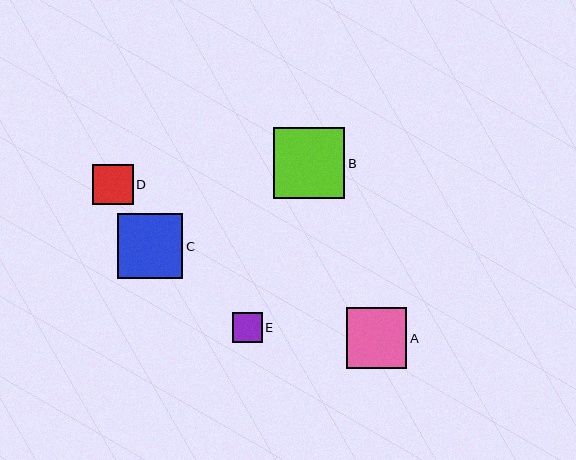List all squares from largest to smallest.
From largest to smallest: B, C, A, D, E.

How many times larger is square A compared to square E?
Square A is approximately 2.0 times the size of square E.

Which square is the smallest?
Square E is the smallest with a size of approximately 30 pixels.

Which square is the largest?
Square B is the largest with a size of approximately 71 pixels.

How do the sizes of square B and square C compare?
Square B and square C are approximately the same size.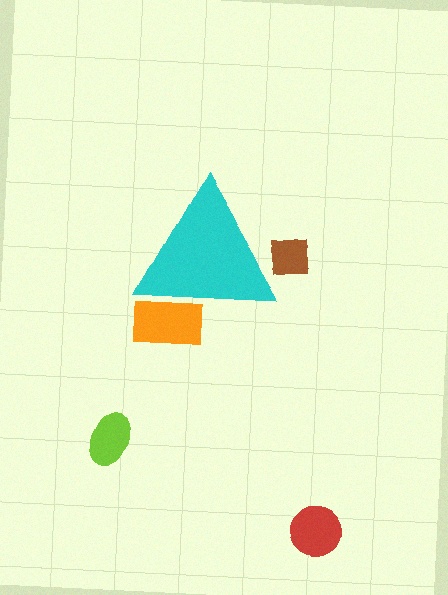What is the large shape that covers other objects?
A cyan triangle.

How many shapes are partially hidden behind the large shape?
2 shapes are partially hidden.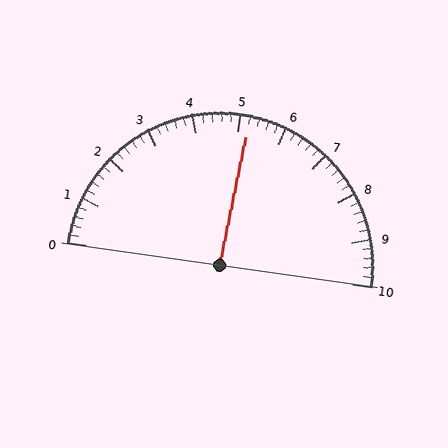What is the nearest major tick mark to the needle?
The nearest major tick mark is 5.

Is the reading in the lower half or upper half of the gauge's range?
The reading is in the upper half of the range (0 to 10).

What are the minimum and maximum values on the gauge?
The gauge ranges from 0 to 10.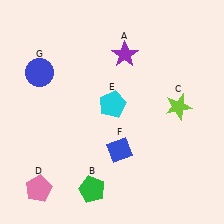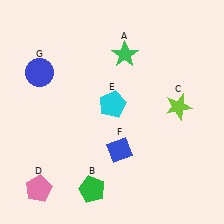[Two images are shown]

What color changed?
The star (A) changed from purple in Image 1 to green in Image 2.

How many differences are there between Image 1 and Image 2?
There is 1 difference between the two images.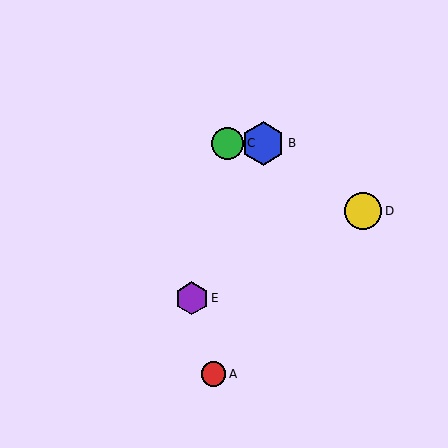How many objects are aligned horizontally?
2 objects (B, C) are aligned horizontally.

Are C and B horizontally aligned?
Yes, both are at y≈143.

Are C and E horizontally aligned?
No, C is at y≈143 and E is at y≈298.